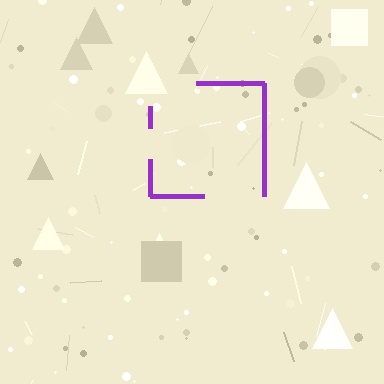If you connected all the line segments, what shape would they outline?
They would outline a square.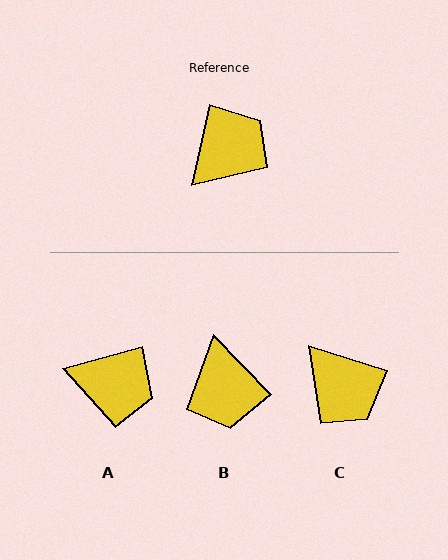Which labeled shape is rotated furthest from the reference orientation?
B, about 123 degrees away.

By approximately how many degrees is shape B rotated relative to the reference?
Approximately 123 degrees clockwise.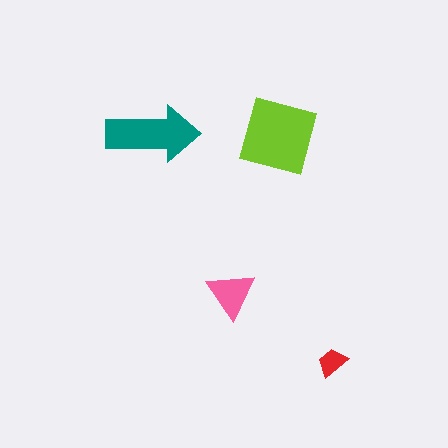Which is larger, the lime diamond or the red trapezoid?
The lime diamond.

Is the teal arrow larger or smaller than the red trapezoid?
Larger.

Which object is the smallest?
The red trapezoid.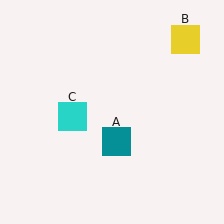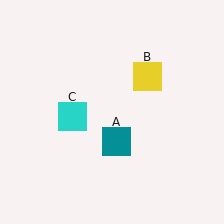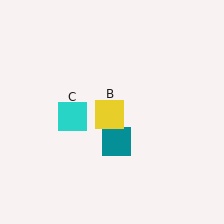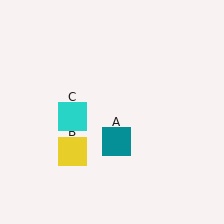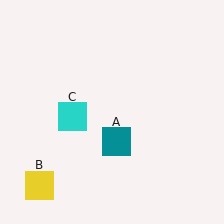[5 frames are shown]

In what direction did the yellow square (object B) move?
The yellow square (object B) moved down and to the left.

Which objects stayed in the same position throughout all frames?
Teal square (object A) and cyan square (object C) remained stationary.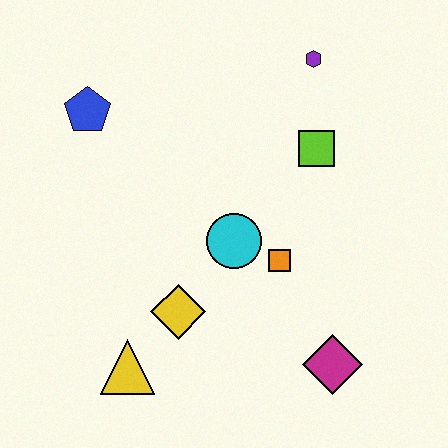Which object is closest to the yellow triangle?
The yellow diamond is closest to the yellow triangle.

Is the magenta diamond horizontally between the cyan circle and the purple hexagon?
No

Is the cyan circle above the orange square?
Yes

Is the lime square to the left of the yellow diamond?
No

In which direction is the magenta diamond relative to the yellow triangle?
The magenta diamond is to the right of the yellow triangle.